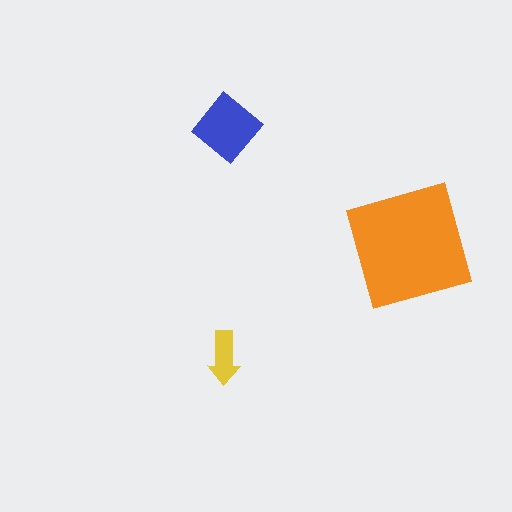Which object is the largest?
The orange square.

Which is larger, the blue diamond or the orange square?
The orange square.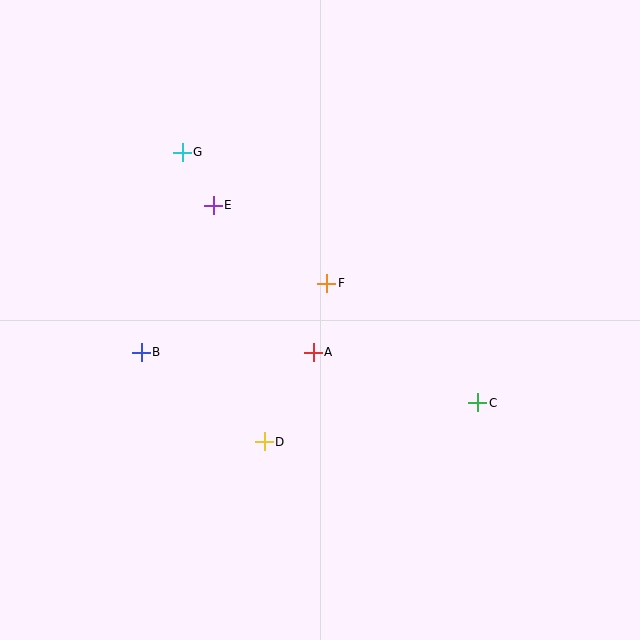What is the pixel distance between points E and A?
The distance between E and A is 177 pixels.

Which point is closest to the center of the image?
Point A at (313, 352) is closest to the center.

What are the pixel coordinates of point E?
Point E is at (213, 205).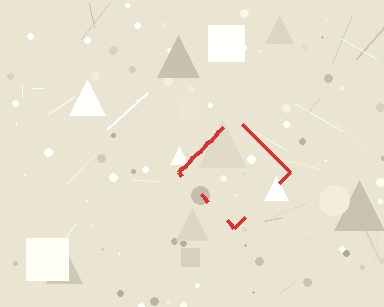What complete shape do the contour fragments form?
The contour fragments form a diamond.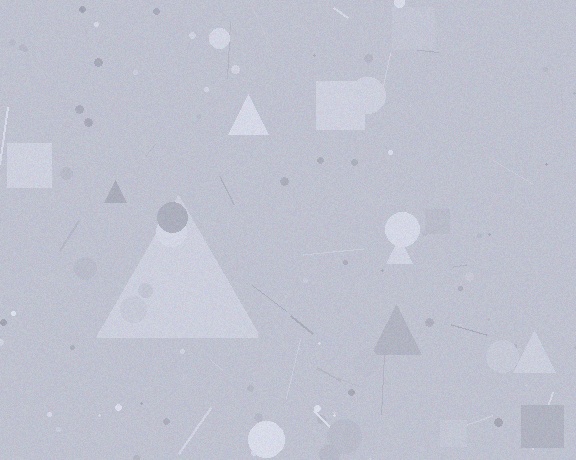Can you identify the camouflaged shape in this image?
The camouflaged shape is a triangle.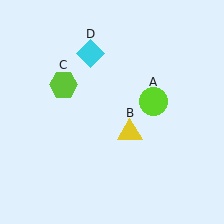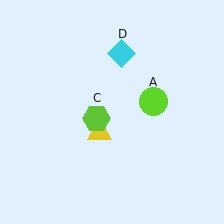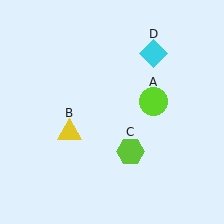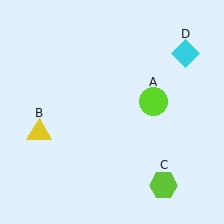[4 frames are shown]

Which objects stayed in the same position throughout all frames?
Lime circle (object A) remained stationary.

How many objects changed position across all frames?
3 objects changed position: yellow triangle (object B), lime hexagon (object C), cyan diamond (object D).